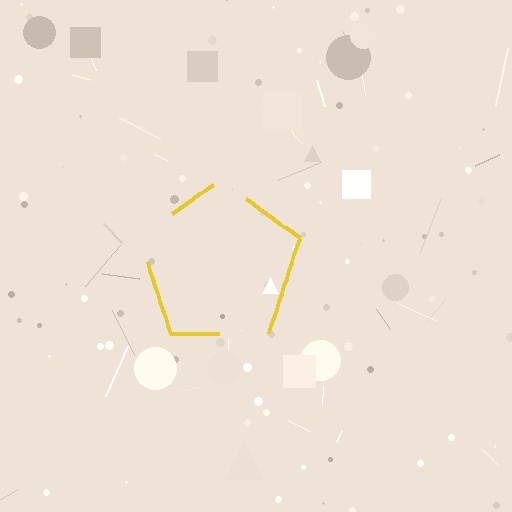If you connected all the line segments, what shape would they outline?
They would outline a pentagon.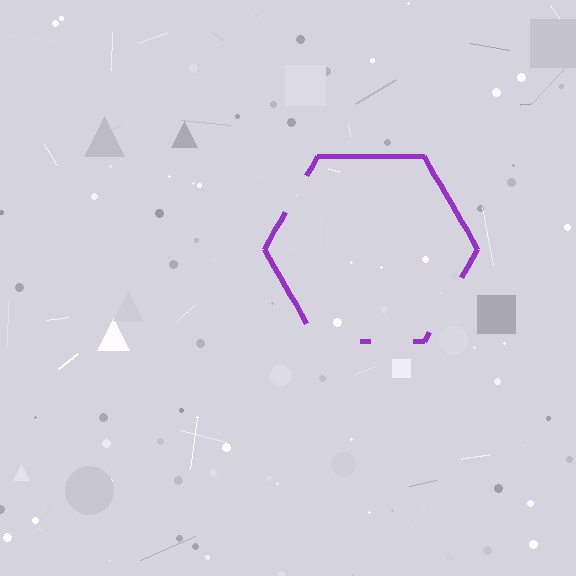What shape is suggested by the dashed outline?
The dashed outline suggests a hexagon.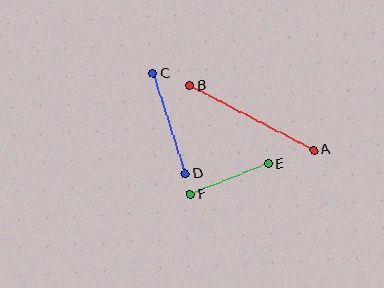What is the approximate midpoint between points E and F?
The midpoint is at approximately (229, 179) pixels.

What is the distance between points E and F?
The distance is approximately 84 pixels.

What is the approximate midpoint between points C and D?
The midpoint is at approximately (169, 124) pixels.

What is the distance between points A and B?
The distance is approximately 139 pixels.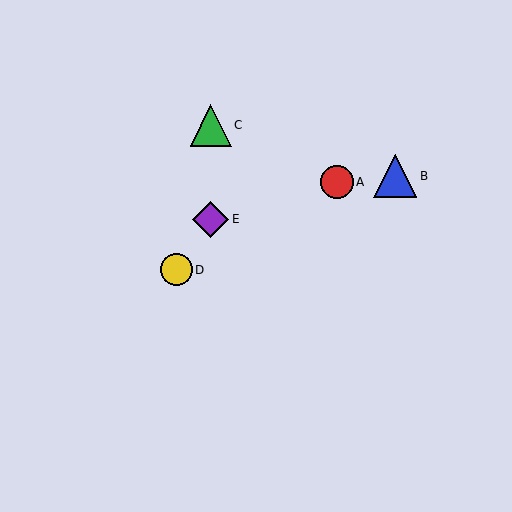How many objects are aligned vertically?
2 objects (C, E) are aligned vertically.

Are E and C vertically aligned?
Yes, both are at x≈211.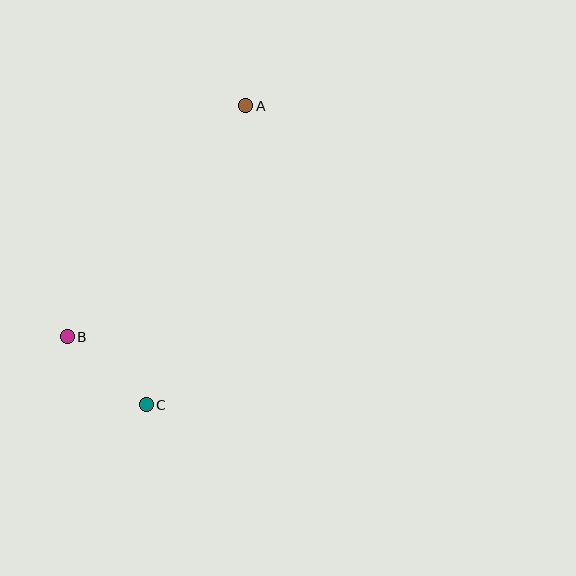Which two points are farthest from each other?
Points A and C are farthest from each other.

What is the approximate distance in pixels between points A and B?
The distance between A and B is approximately 292 pixels.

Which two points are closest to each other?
Points B and C are closest to each other.